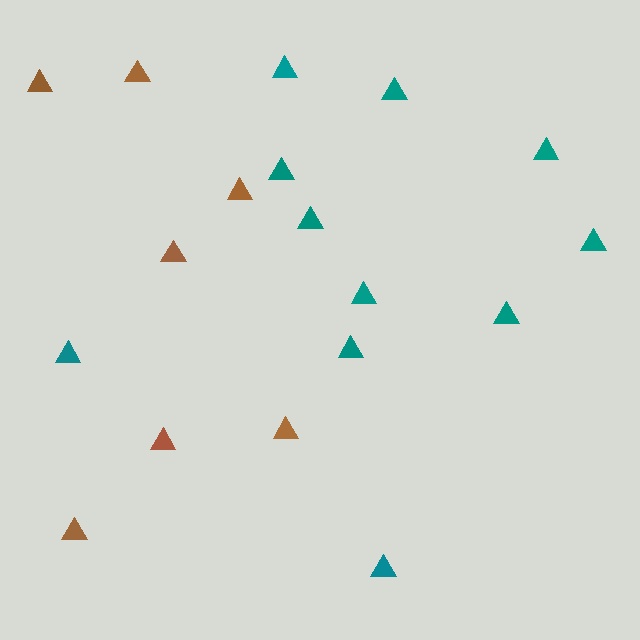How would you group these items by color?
There are 2 groups: one group of teal triangles (11) and one group of brown triangles (7).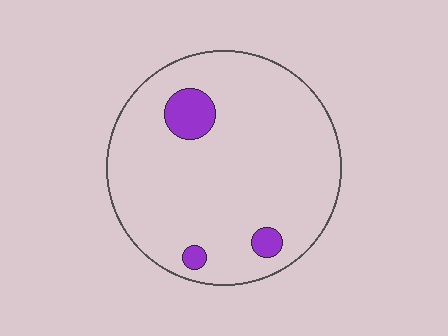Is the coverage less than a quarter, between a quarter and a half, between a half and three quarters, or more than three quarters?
Less than a quarter.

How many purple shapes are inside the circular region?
3.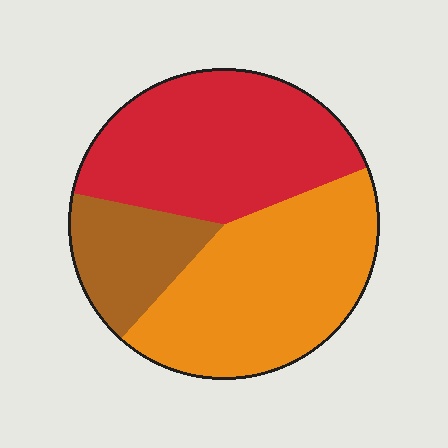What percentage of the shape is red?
Red takes up about two fifths (2/5) of the shape.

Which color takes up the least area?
Brown, at roughly 15%.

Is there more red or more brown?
Red.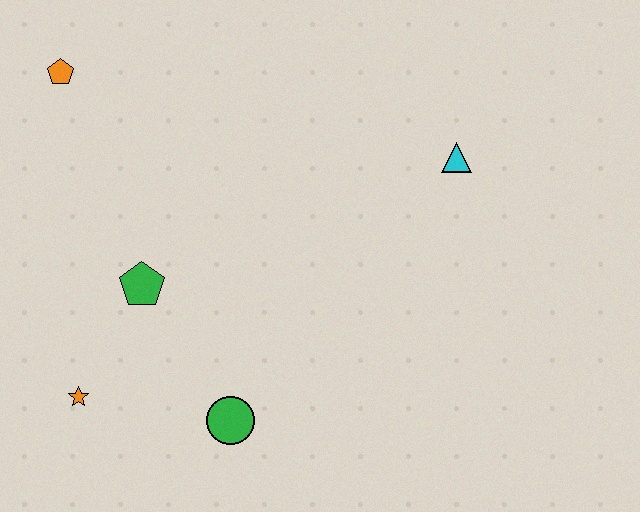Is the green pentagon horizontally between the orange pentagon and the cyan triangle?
Yes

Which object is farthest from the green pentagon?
The cyan triangle is farthest from the green pentagon.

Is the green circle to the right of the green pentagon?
Yes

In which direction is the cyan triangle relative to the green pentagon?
The cyan triangle is to the right of the green pentagon.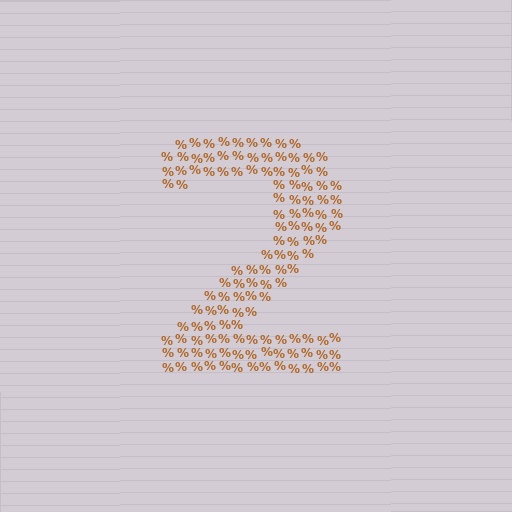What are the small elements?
The small elements are percent signs.